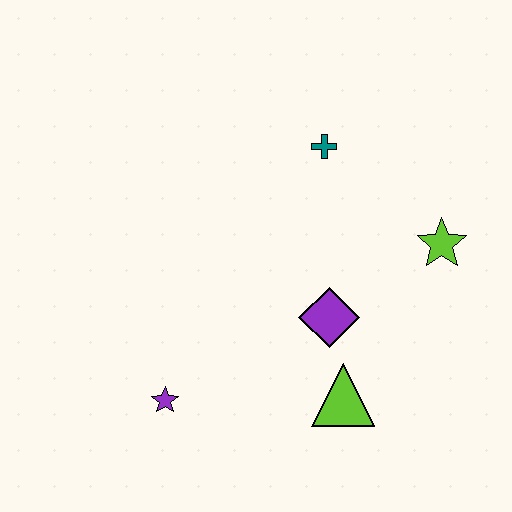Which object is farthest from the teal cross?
The purple star is farthest from the teal cross.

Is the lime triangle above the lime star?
No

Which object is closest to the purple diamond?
The lime triangle is closest to the purple diamond.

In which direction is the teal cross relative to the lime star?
The teal cross is to the left of the lime star.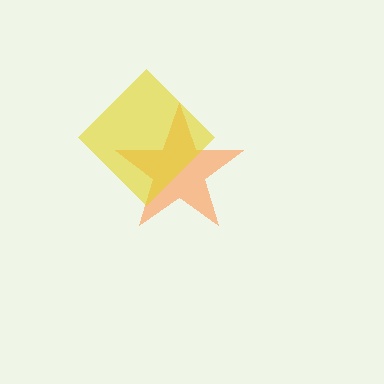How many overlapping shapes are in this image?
There are 2 overlapping shapes in the image.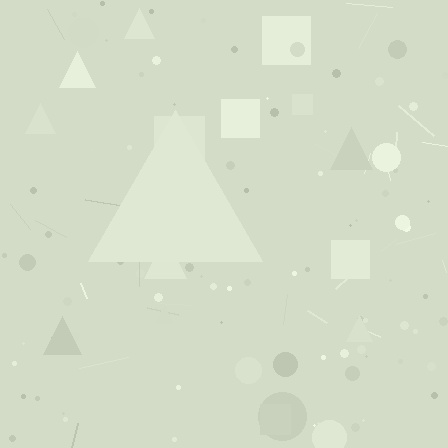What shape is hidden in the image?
A triangle is hidden in the image.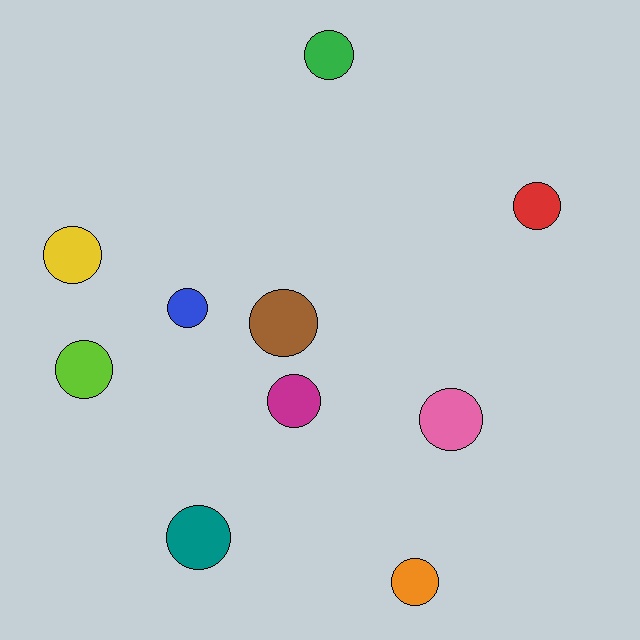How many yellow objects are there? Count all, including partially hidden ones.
There is 1 yellow object.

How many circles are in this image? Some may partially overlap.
There are 10 circles.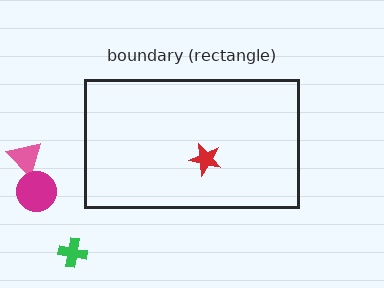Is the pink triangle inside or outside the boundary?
Outside.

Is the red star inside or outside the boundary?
Inside.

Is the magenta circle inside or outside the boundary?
Outside.